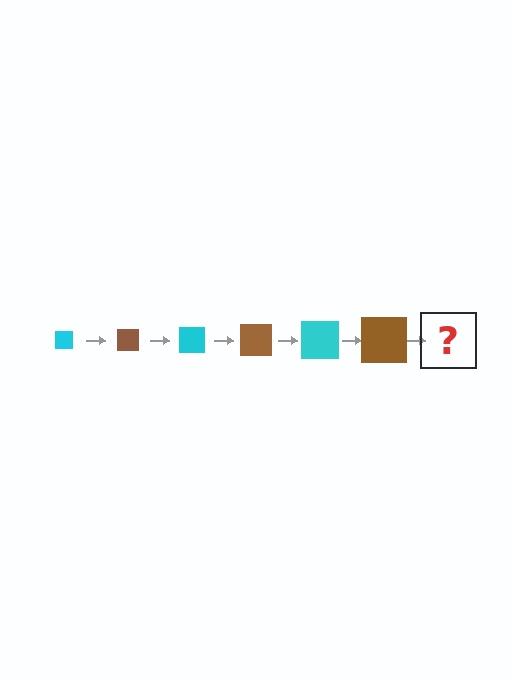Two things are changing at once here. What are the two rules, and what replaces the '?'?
The two rules are that the square grows larger each step and the color cycles through cyan and brown. The '?' should be a cyan square, larger than the previous one.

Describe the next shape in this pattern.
It should be a cyan square, larger than the previous one.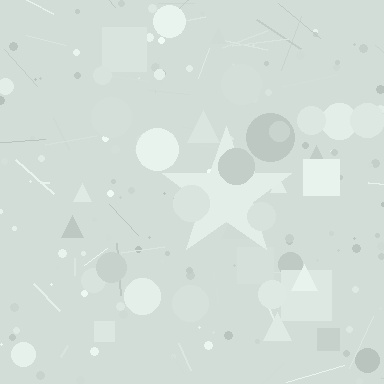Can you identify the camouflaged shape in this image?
The camouflaged shape is a star.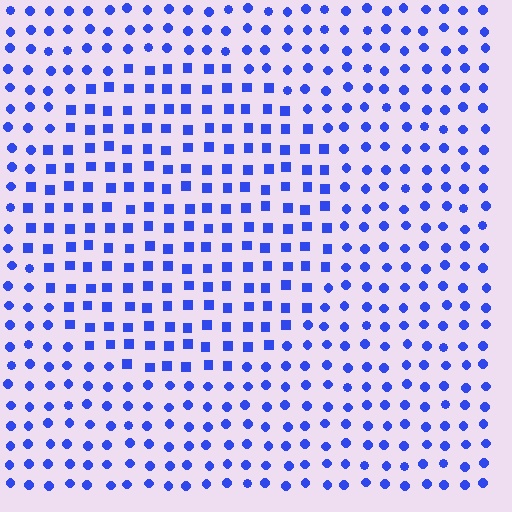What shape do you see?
I see a circle.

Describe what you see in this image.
The image is filled with small blue elements arranged in a uniform grid. A circle-shaped region contains squares, while the surrounding area contains circles. The boundary is defined purely by the change in element shape.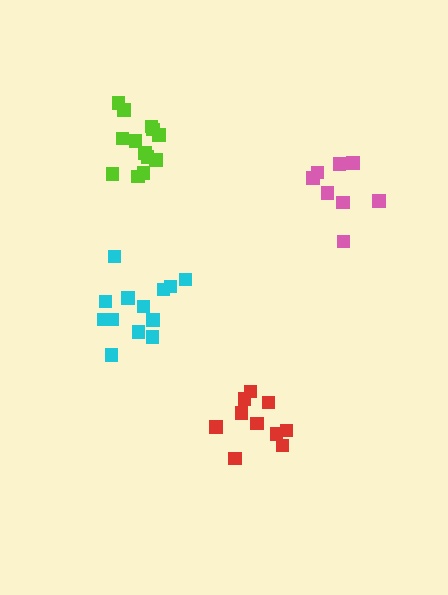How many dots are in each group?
Group 1: 13 dots, Group 2: 13 dots, Group 3: 8 dots, Group 4: 10 dots (44 total).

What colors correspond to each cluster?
The clusters are colored: cyan, lime, pink, red.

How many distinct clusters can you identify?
There are 4 distinct clusters.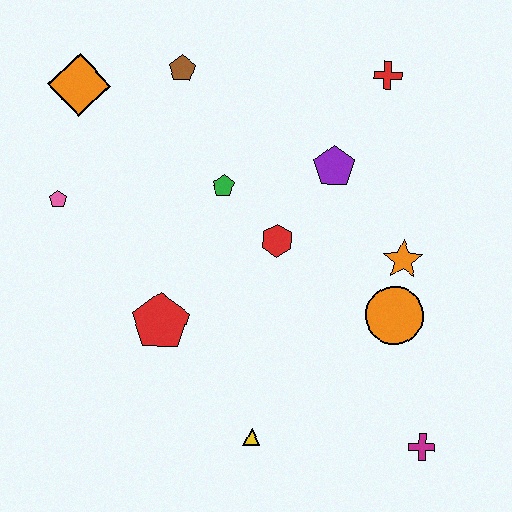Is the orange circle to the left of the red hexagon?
No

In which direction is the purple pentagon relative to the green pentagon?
The purple pentagon is to the right of the green pentagon.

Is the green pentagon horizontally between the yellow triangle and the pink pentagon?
Yes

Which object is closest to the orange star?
The orange circle is closest to the orange star.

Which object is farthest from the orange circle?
The orange diamond is farthest from the orange circle.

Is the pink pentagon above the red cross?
No